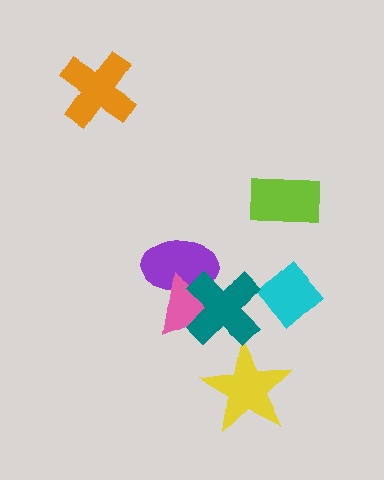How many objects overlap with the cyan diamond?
0 objects overlap with the cyan diamond.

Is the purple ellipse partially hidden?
Yes, it is partially covered by another shape.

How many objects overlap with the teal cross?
2 objects overlap with the teal cross.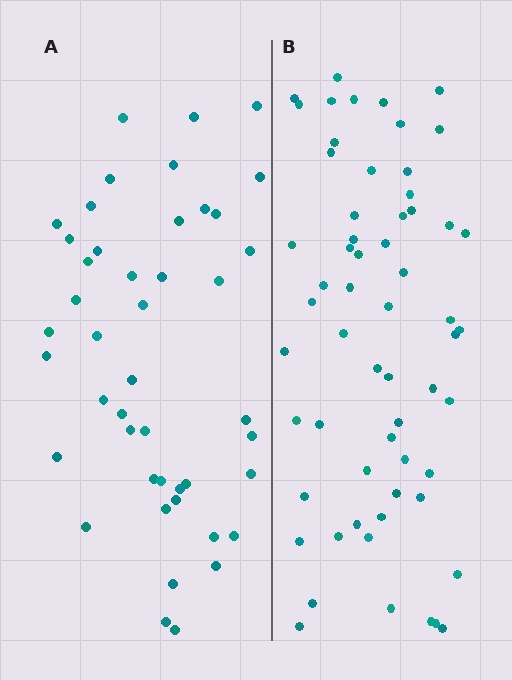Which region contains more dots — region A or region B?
Region B (the right region) has more dots.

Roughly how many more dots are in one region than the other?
Region B has approximately 15 more dots than region A.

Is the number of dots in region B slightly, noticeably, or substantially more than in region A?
Region B has noticeably more, but not dramatically so. The ratio is roughly 1.3 to 1.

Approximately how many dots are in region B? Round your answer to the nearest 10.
About 60 dots.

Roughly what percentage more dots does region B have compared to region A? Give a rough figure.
About 35% more.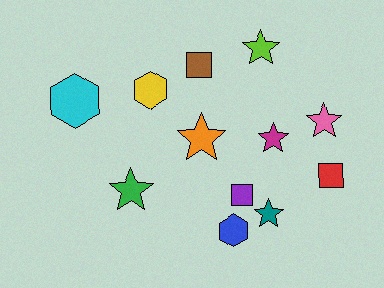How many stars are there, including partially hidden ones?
There are 6 stars.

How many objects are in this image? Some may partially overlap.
There are 12 objects.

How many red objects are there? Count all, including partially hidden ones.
There is 1 red object.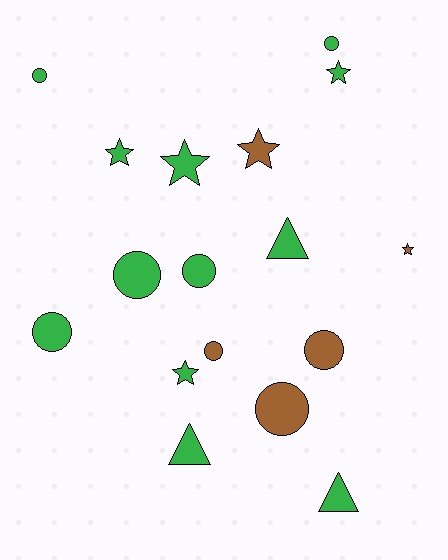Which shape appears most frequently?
Circle, with 8 objects.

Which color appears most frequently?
Green, with 12 objects.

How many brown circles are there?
There are 3 brown circles.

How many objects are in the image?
There are 17 objects.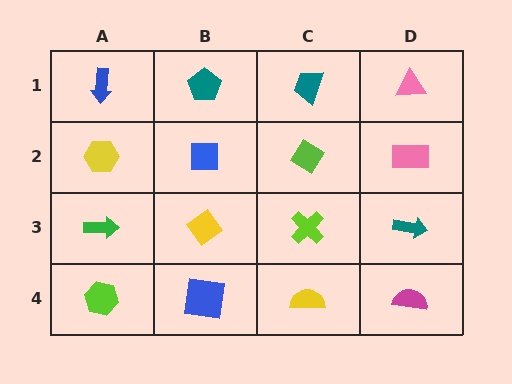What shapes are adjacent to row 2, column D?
A pink triangle (row 1, column D), a teal arrow (row 3, column D), a lime diamond (row 2, column C).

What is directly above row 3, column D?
A pink rectangle.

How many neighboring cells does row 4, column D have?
2.